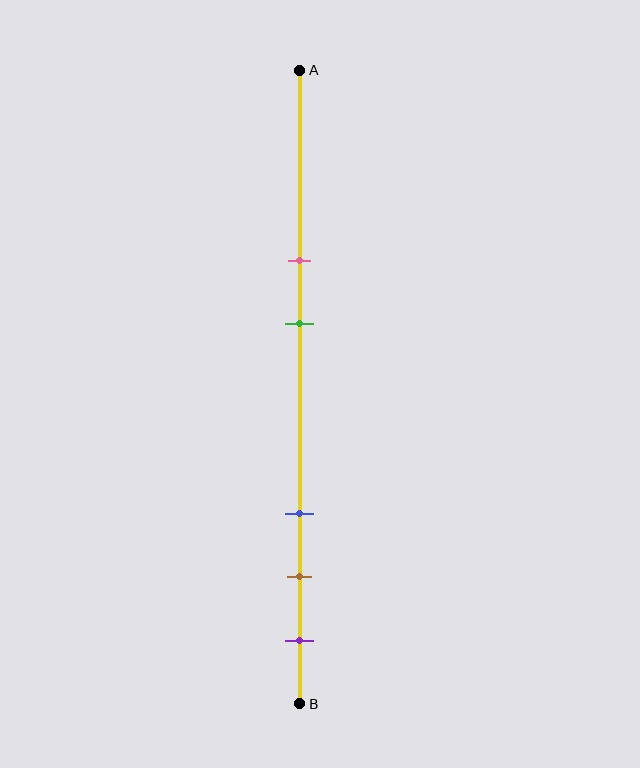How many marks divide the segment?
There are 5 marks dividing the segment.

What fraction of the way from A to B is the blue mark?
The blue mark is approximately 70% (0.7) of the way from A to B.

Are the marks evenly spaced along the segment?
No, the marks are not evenly spaced.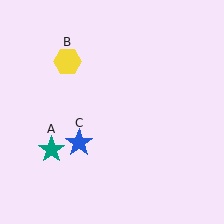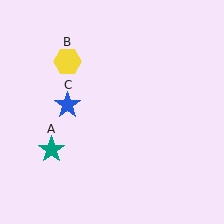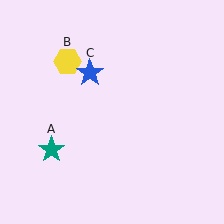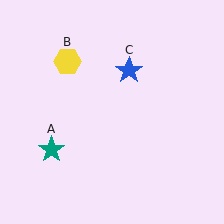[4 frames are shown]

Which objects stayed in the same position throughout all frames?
Teal star (object A) and yellow hexagon (object B) remained stationary.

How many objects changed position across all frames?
1 object changed position: blue star (object C).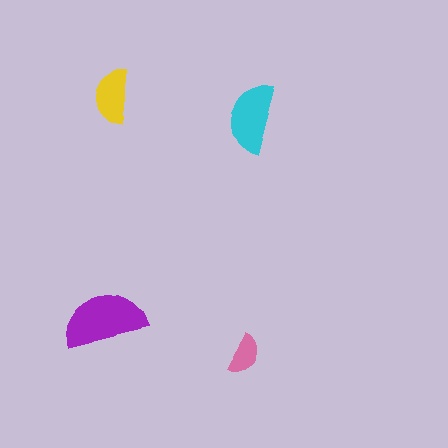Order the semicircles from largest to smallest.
the purple one, the cyan one, the yellow one, the pink one.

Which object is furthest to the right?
The cyan semicircle is rightmost.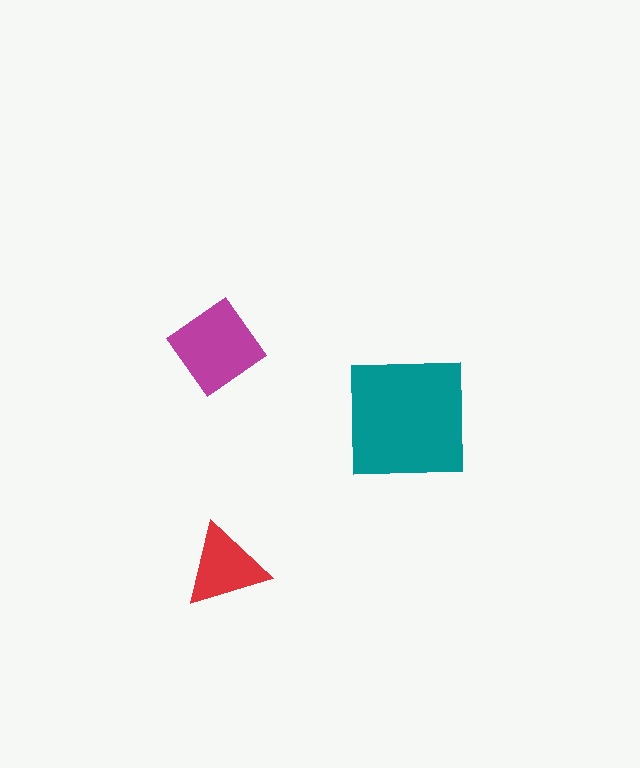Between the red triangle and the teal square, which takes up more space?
The teal square.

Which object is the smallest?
The red triangle.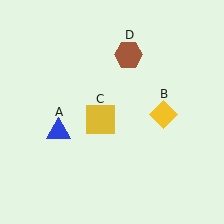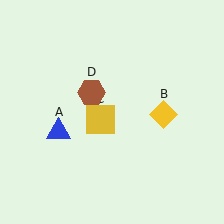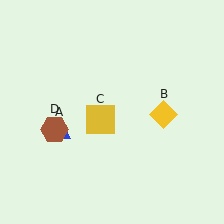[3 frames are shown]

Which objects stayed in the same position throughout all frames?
Blue triangle (object A) and yellow diamond (object B) and yellow square (object C) remained stationary.